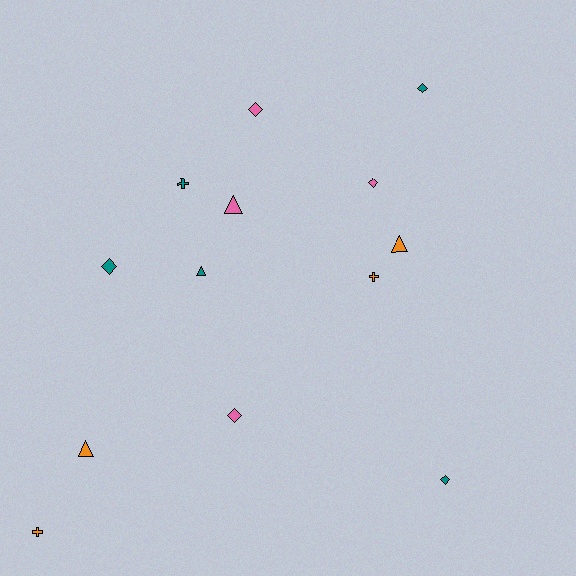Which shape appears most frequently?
Diamond, with 6 objects.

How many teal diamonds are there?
There are 3 teal diamonds.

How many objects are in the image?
There are 13 objects.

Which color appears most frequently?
Teal, with 5 objects.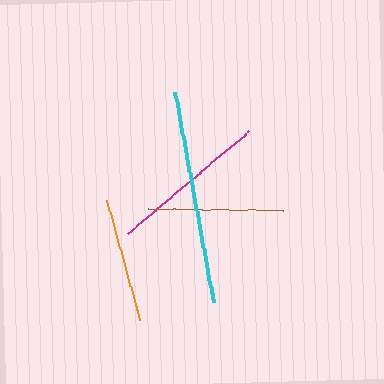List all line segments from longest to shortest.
From longest to shortest: cyan, magenta, brown, orange.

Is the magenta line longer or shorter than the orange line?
The magenta line is longer than the orange line.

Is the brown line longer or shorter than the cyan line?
The cyan line is longer than the brown line.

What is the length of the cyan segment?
The cyan segment is approximately 214 pixels long.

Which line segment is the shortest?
The orange line is the shortest at approximately 125 pixels.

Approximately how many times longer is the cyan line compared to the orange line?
The cyan line is approximately 1.7 times the length of the orange line.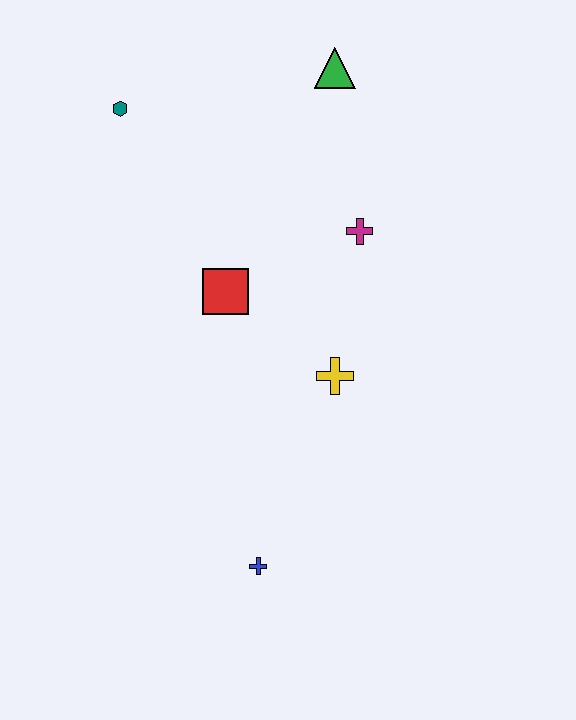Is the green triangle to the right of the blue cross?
Yes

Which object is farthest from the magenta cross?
The blue cross is farthest from the magenta cross.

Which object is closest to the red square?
The yellow cross is closest to the red square.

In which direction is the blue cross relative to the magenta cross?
The blue cross is below the magenta cross.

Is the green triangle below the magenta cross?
No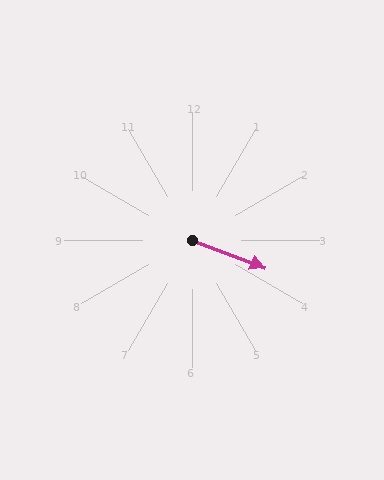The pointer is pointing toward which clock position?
Roughly 4 o'clock.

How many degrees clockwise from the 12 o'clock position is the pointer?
Approximately 111 degrees.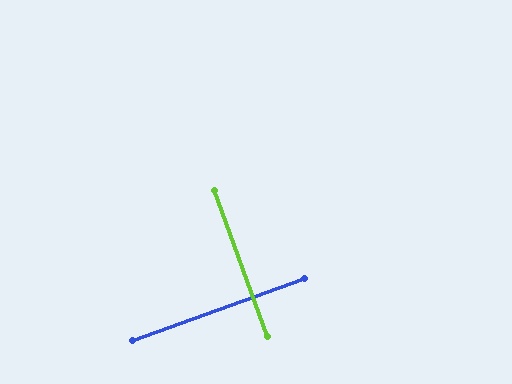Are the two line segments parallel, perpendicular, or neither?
Perpendicular — they meet at approximately 90°.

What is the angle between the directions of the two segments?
Approximately 90 degrees.